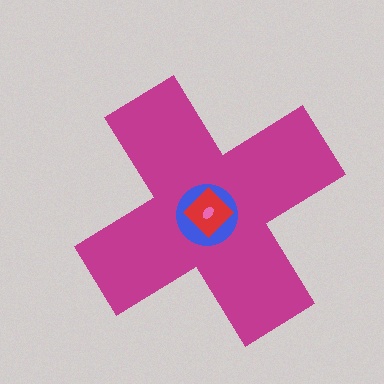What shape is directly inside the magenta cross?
The blue circle.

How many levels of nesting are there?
4.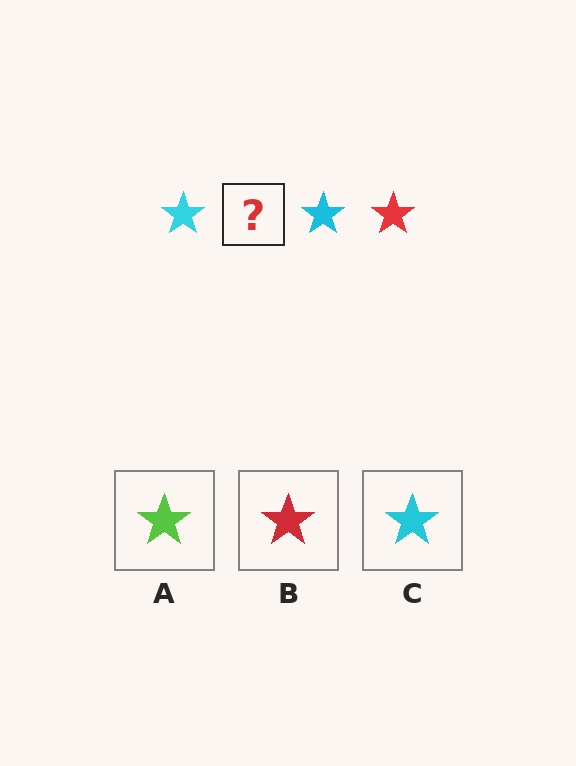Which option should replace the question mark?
Option B.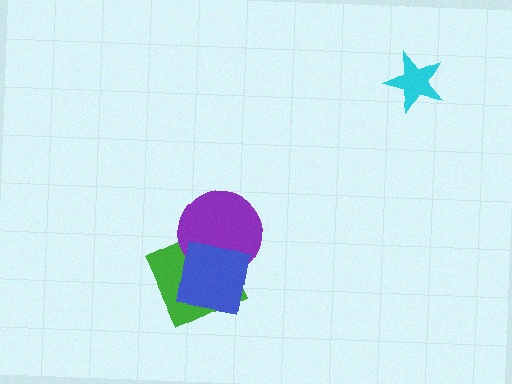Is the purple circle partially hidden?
Yes, it is partially covered by another shape.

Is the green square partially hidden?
Yes, it is partially covered by another shape.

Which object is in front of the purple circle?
The blue square is in front of the purple circle.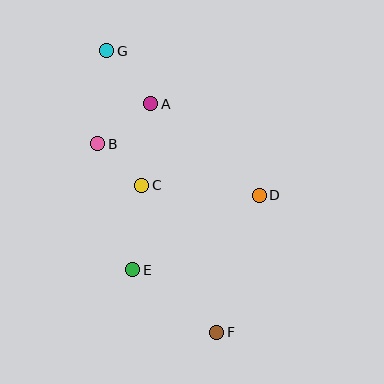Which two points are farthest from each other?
Points F and G are farthest from each other.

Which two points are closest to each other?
Points B and C are closest to each other.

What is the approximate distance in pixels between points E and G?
The distance between E and G is approximately 220 pixels.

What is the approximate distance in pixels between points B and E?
The distance between B and E is approximately 131 pixels.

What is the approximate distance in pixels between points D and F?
The distance between D and F is approximately 143 pixels.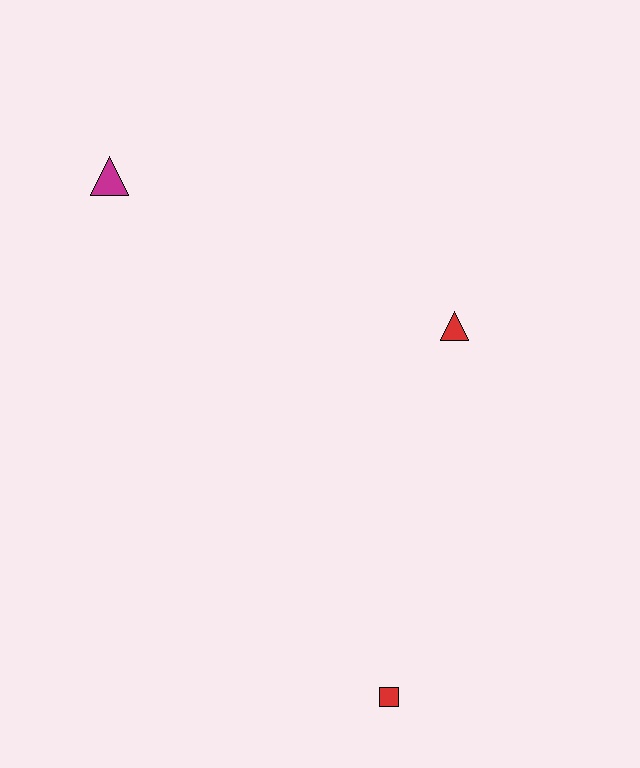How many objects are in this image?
There are 3 objects.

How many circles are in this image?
There are no circles.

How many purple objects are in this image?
There are no purple objects.